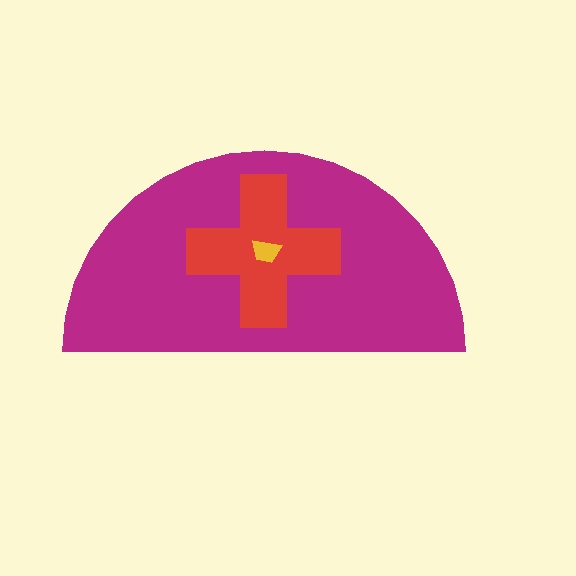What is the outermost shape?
The magenta semicircle.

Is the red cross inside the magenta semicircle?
Yes.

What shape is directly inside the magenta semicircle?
The red cross.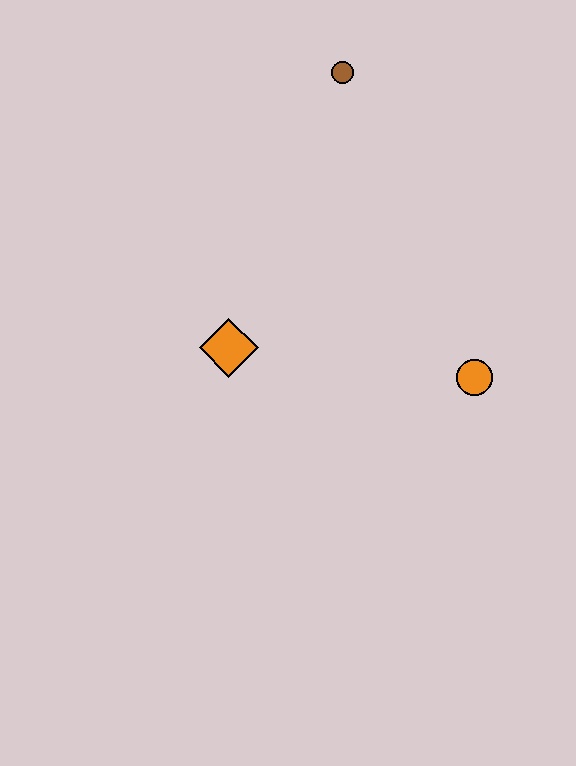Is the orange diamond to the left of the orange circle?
Yes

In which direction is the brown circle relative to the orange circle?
The brown circle is above the orange circle.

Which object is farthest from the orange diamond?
The brown circle is farthest from the orange diamond.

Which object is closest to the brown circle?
The orange diamond is closest to the brown circle.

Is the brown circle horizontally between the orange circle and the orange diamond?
Yes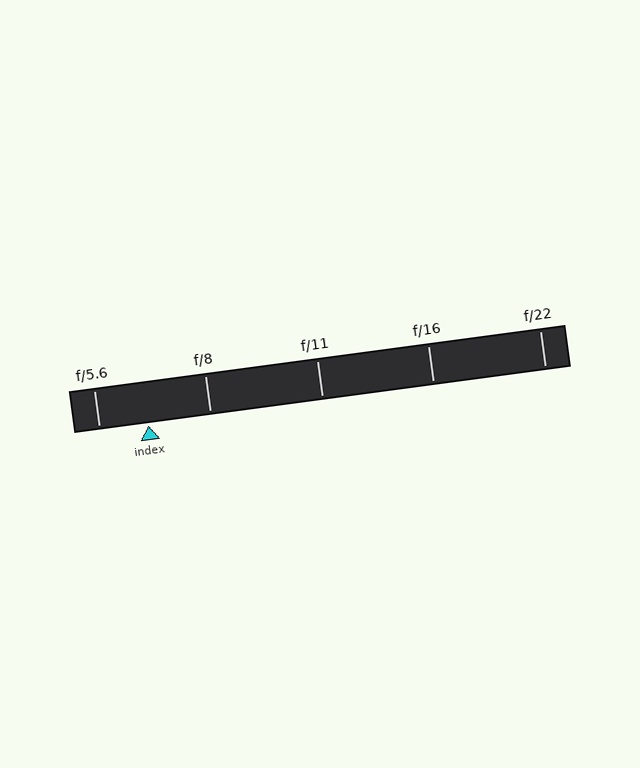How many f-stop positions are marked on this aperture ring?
There are 5 f-stop positions marked.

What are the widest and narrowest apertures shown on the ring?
The widest aperture shown is f/5.6 and the narrowest is f/22.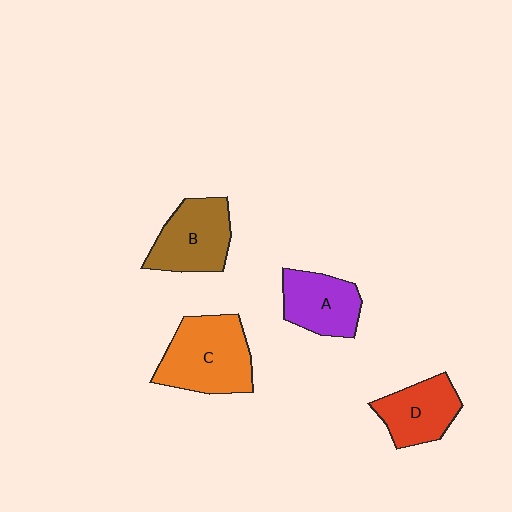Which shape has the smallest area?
Shape D (red).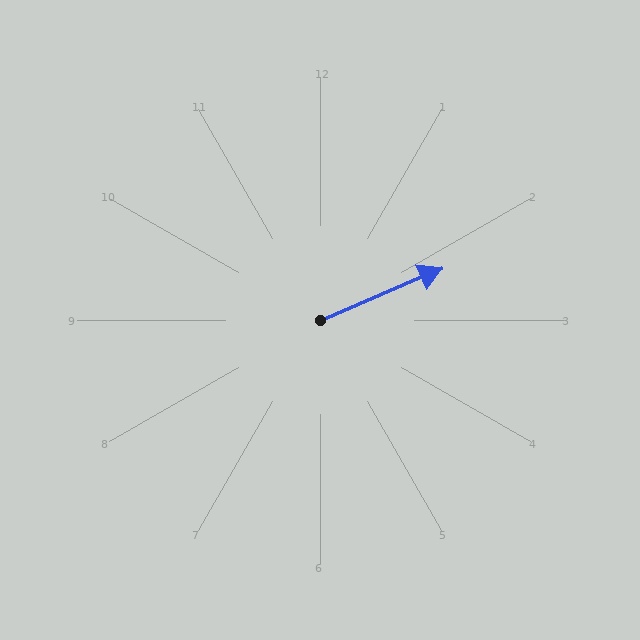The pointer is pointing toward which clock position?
Roughly 2 o'clock.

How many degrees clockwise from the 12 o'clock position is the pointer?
Approximately 67 degrees.